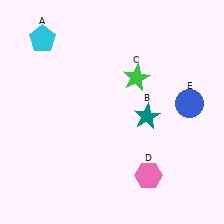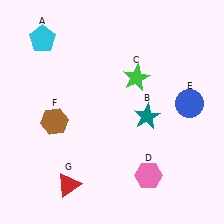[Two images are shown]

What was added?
A brown hexagon (F), a red triangle (G) were added in Image 2.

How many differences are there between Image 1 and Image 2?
There are 2 differences between the two images.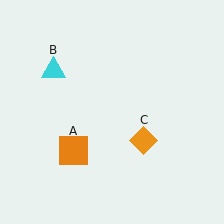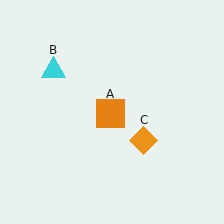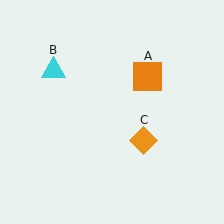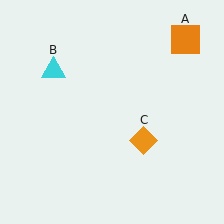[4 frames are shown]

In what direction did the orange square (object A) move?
The orange square (object A) moved up and to the right.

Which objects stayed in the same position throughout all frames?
Cyan triangle (object B) and orange diamond (object C) remained stationary.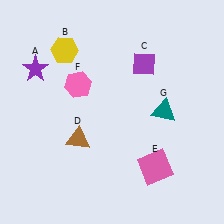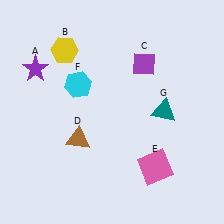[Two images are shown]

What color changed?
The hexagon (F) changed from pink in Image 1 to cyan in Image 2.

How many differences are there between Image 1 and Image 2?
There is 1 difference between the two images.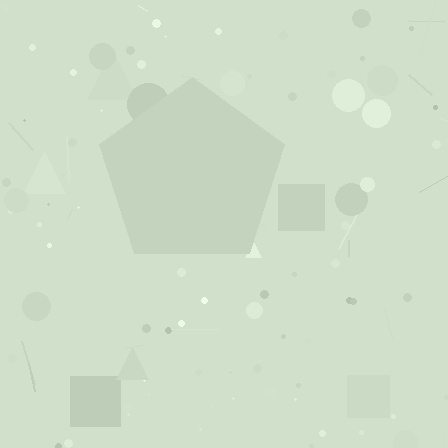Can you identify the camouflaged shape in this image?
The camouflaged shape is a pentagon.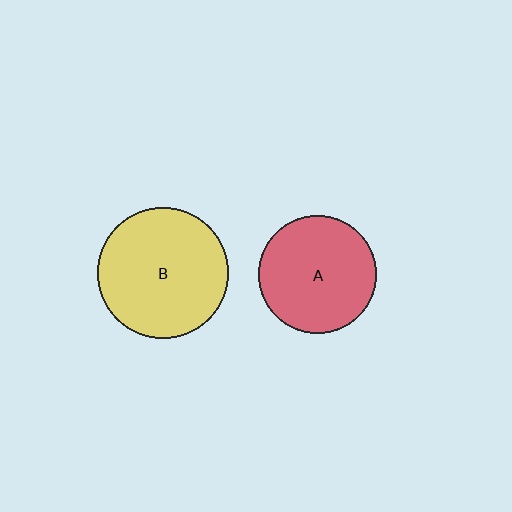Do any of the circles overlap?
No, none of the circles overlap.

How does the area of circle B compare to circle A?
Approximately 1.2 times.